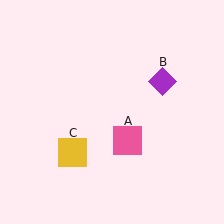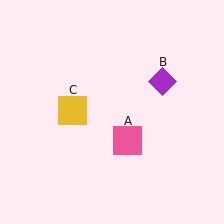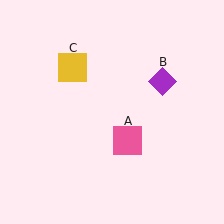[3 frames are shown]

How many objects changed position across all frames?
1 object changed position: yellow square (object C).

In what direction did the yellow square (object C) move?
The yellow square (object C) moved up.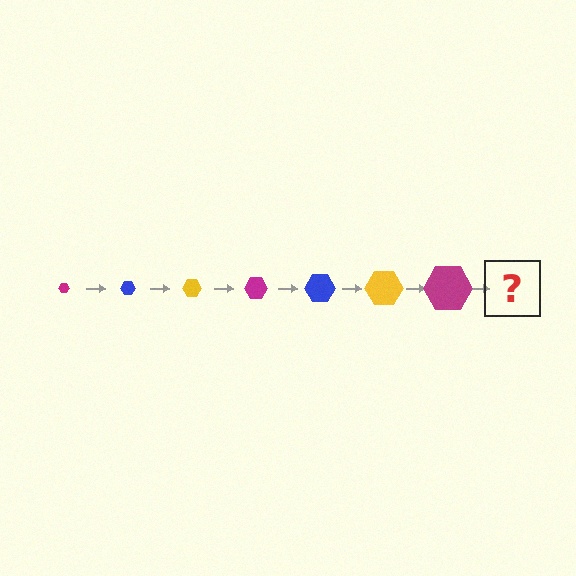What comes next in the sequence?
The next element should be a blue hexagon, larger than the previous one.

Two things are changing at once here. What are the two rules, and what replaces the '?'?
The two rules are that the hexagon grows larger each step and the color cycles through magenta, blue, and yellow. The '?' should be a blue hexagon, larger than the previous one.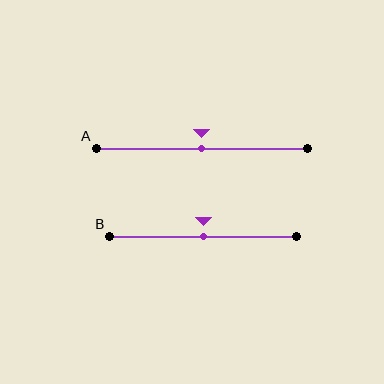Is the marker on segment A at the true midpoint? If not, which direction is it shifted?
Yes, the marker on segment A is at the true midpoint.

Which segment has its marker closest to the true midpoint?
Segment A has its marker closest to the true midpoint.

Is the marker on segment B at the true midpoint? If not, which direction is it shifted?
Yes, the marker on segment B is at the true midpoint.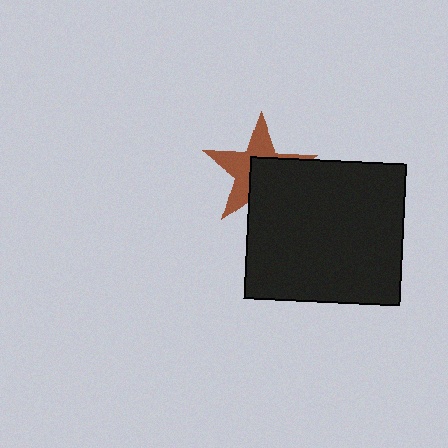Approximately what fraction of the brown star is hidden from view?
Roughly 47% of the brown star is hidden behind the black rectangle.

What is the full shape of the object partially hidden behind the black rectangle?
The partially hidden object is a brown star.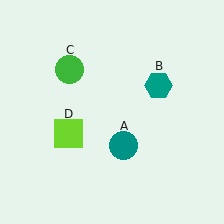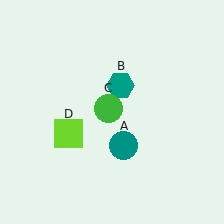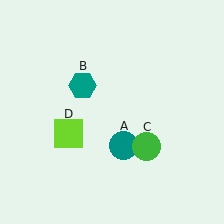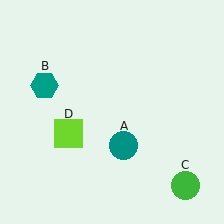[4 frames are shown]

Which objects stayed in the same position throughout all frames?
Teal circle (object A) and lime square (object D) remained stationary.